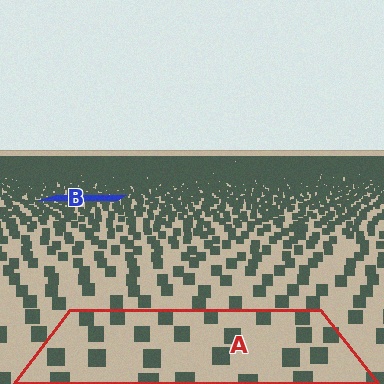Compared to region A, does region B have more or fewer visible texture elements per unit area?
Region B has more texture elements per unit area — they are packed more densely because it is farther away.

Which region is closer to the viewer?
Region A is closer. The texture elements there are larger and more spread out.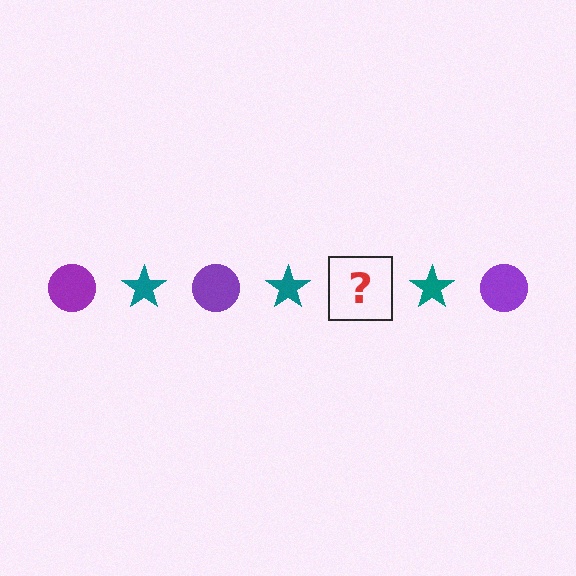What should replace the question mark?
The question mark should be replaced with a purple circle.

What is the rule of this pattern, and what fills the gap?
The rule is that the pattern alternates between purple circle and teal star. The gap should be filled with a purple circle.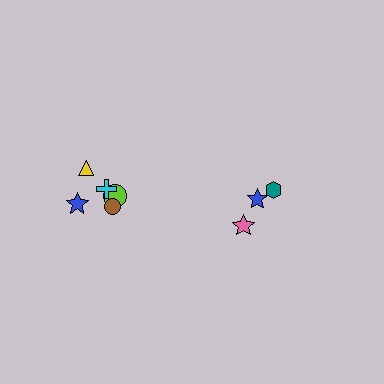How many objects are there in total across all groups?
There are 8 objects.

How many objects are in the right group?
There are 3 objects.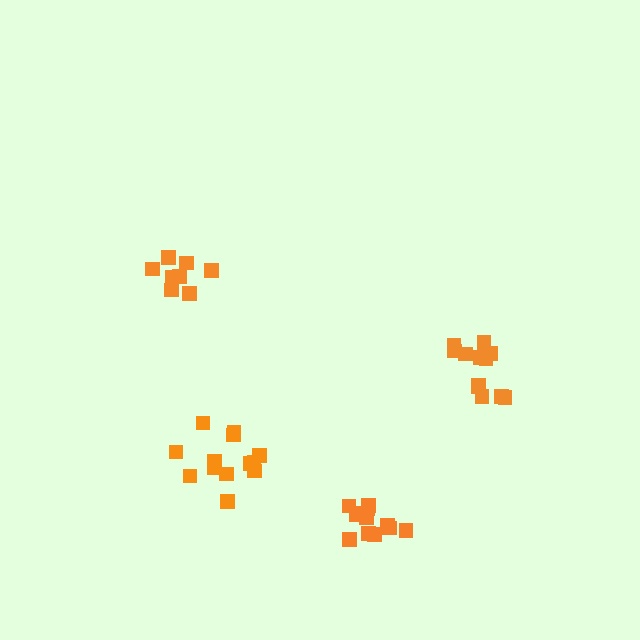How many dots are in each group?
Group 1: 12 dots, Group 2: 13 dots, Group 3: 8 dots, Group 4: 13 dots (46 total).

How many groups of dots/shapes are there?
There are 4 groups.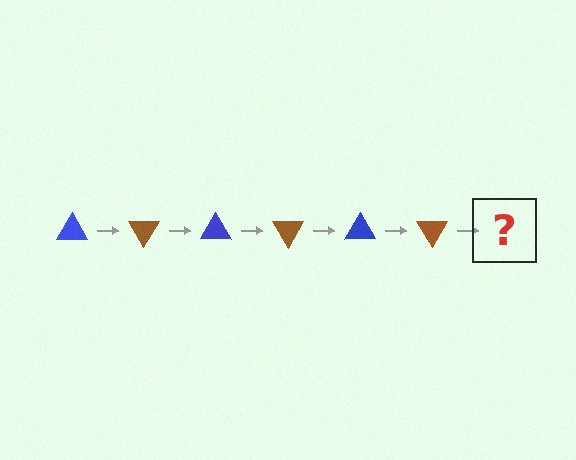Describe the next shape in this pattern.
It should be a blue triangle, rotated 360 degrees from the start.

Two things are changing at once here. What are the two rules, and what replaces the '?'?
The two rules are that it rotates 60 degrees each step and the color cycles through blue and brown. The '?' should be a blue triangle, rotated 360 degrees from the start.